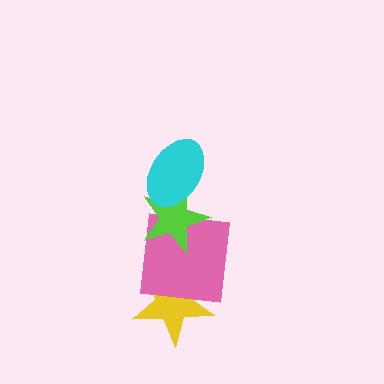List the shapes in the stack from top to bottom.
From top to bottom: the cyan ellipse, the lime star, the pink square, the yellow star.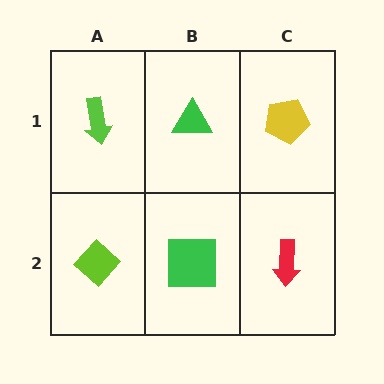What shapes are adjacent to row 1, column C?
A red arrow (row 2, column C), a green triangle (row 1, column B).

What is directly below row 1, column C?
A red arrow.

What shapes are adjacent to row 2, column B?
A green triangle (row 1, column B), a lime diamond (row 2, column A), a red arrow (row 2, column C).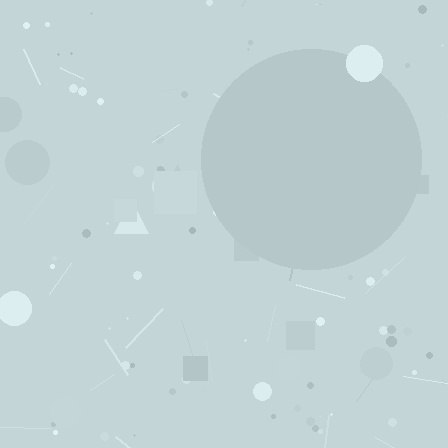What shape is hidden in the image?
A circle is hidden in the image.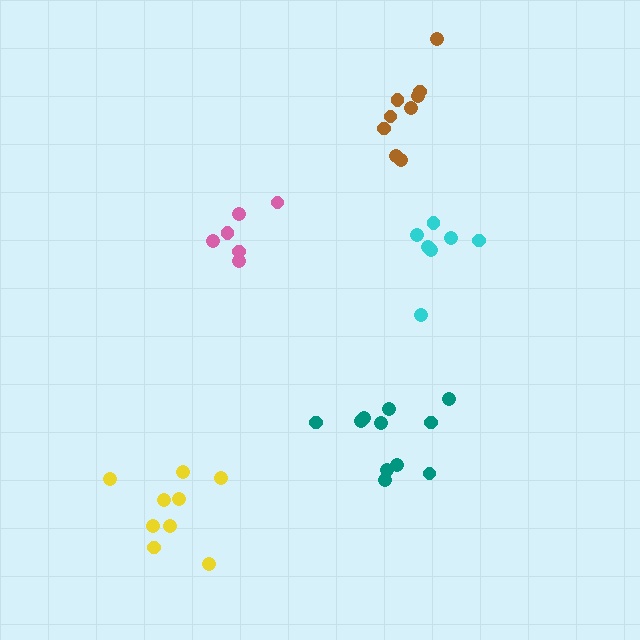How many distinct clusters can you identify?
There are 5 distinct clusters.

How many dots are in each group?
Group 1: 7 dots, Group 2: 6 dots, Group 3: 9 dots, Group 4: 11 dots, Group 5: 9 dots (42 total).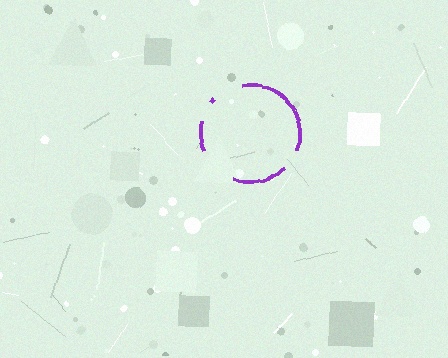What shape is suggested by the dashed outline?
The dashed outline suggests a circle.